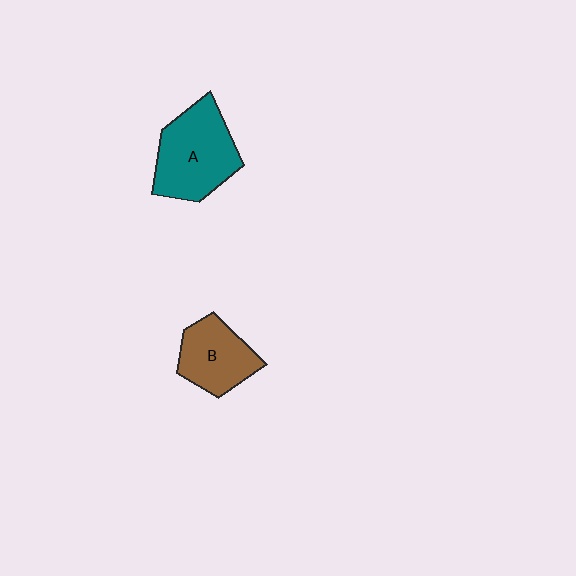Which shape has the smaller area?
Shape B (brown).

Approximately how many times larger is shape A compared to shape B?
Approximately 1.4 times.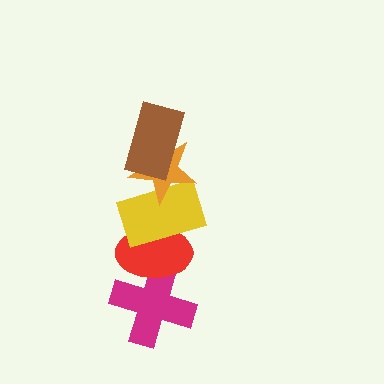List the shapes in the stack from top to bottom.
From top to bottom: the brown rectangle, the orange star, the yellow rectangle, the red ellipse, the magenta cross.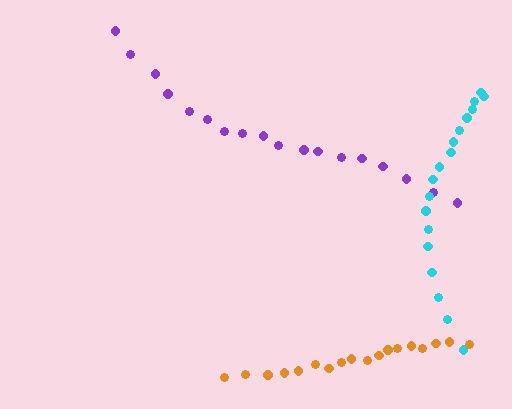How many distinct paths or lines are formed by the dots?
There are 3 distinct paths.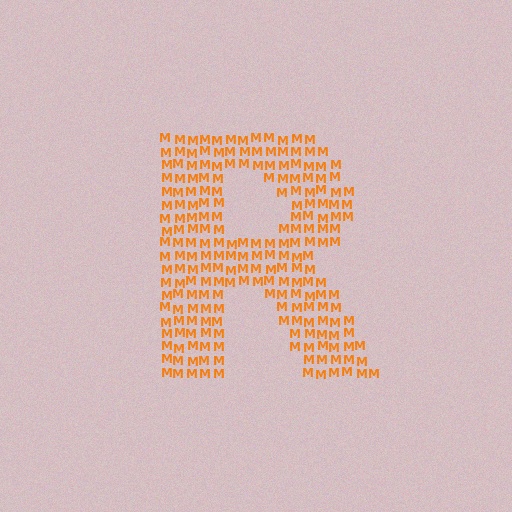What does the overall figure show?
The overall figure shows the letter R.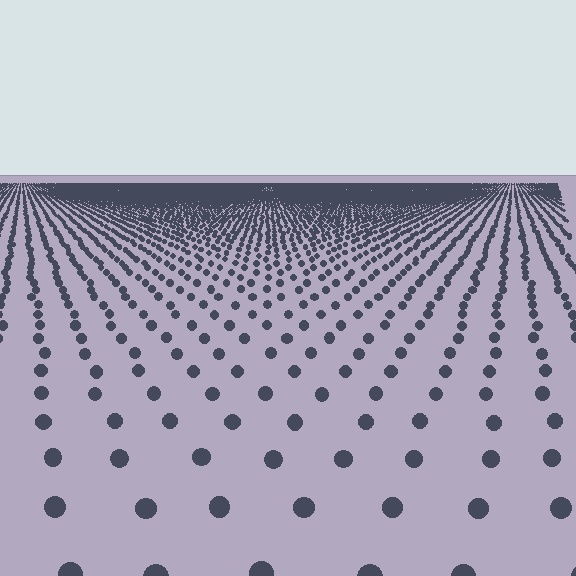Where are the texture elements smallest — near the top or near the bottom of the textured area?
Near the top.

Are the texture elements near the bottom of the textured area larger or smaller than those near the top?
Larger. Near the bottom, elements are closer to the viewer and appear at a bigger on-screen size.